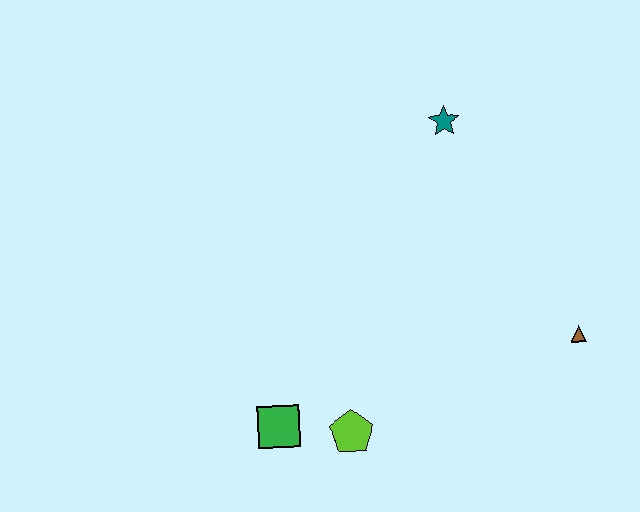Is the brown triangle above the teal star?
No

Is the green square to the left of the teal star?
Yes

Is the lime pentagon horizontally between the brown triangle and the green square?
Yes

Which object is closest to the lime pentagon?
The green square is closest to the lime pentagon.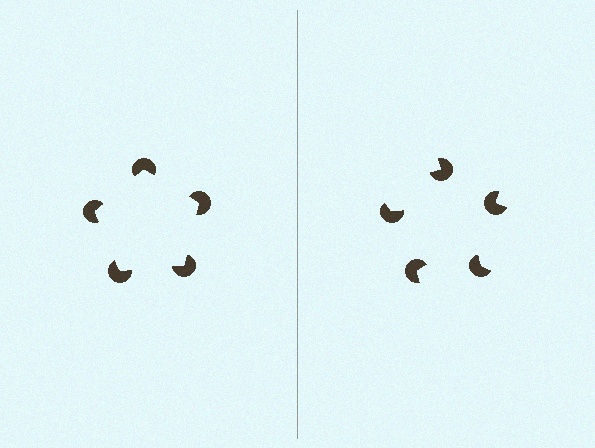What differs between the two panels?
The pac-man discs are positioned identically on both sides; only the wedge orientations differ. On the left they align to a pentagon; on the right they are misaligned.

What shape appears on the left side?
An illusory pentagon.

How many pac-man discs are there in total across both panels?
10 — 5 on each side.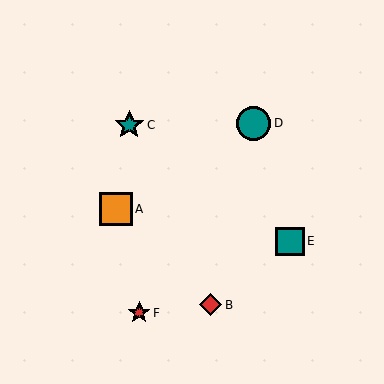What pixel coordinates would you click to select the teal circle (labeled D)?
Click at (254, 123) to select the teal circle D.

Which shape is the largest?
The teal circle (labeled D) is the largest.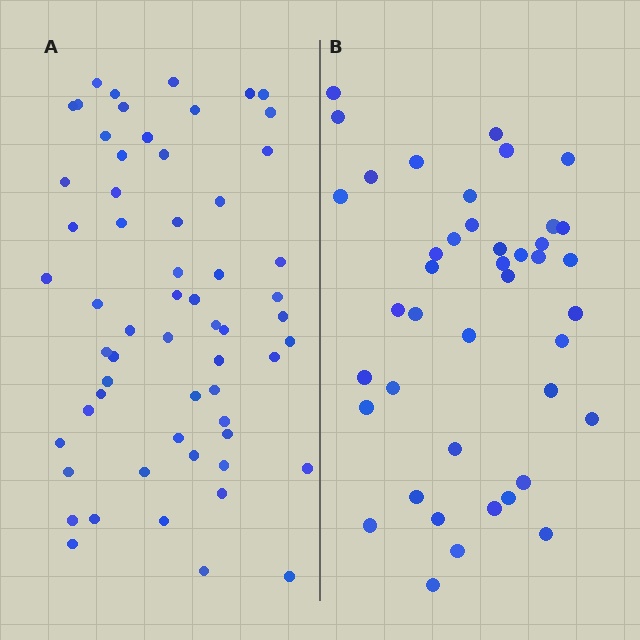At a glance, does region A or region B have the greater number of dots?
Region A (the left region) has more dots.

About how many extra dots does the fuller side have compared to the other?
Region A has approximately 20 more dots than region B.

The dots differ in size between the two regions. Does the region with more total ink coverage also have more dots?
No. Region B has more total ink coverage because its dots are larger, but region A actually contains more individual dots. Total area can be misleading — the number of items is what matters here.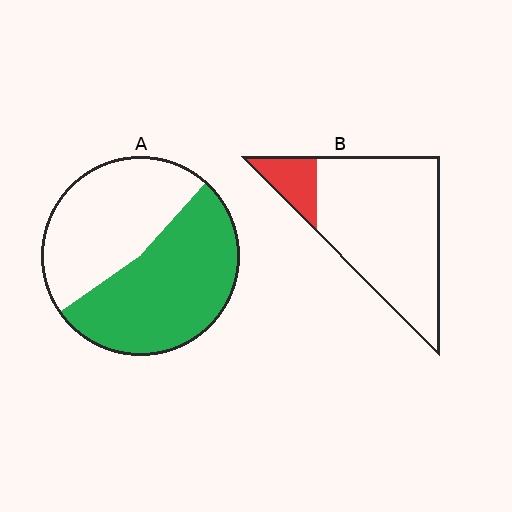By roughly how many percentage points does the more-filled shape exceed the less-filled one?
By roughly 40 percentage points (A over B).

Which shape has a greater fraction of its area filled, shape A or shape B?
Shape A.